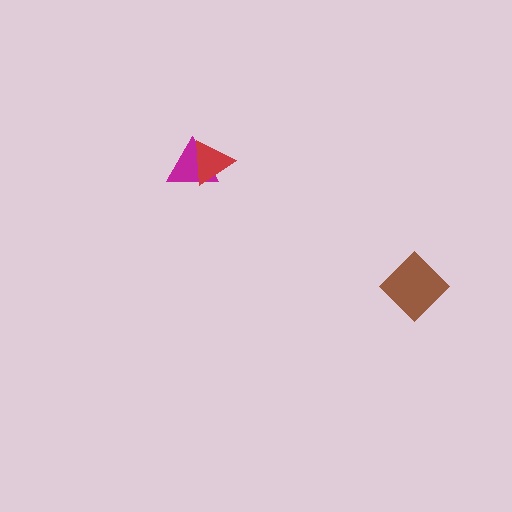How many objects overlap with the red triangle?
1 object overlaps with the red triangle.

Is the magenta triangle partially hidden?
Yes, it is partially covered by another shape.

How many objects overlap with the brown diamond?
0 objects overlap with the brown diamond.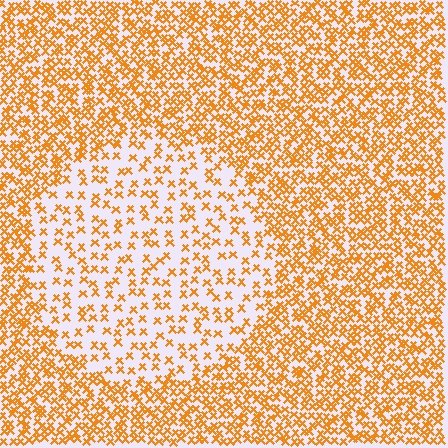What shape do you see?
I see a circle.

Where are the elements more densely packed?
The elements are more densely packed outside the circle boundary.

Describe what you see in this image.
The image contains small orange elements arranged at two different densities. A circle-shaped region is visible where the elements are less densely packed than the surrounding area.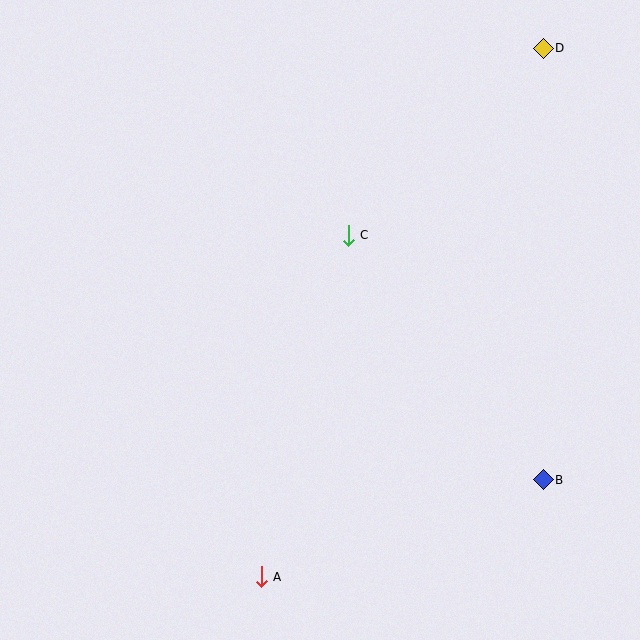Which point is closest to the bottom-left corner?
Point A is closest to the bottom-left corner.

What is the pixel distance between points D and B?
The distance between D and B is 432 pixels.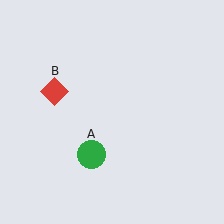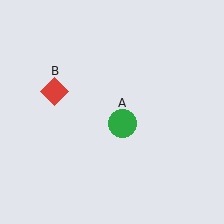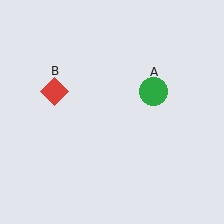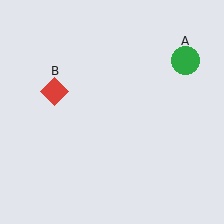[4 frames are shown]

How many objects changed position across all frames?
1 object changed position: green circle (object A).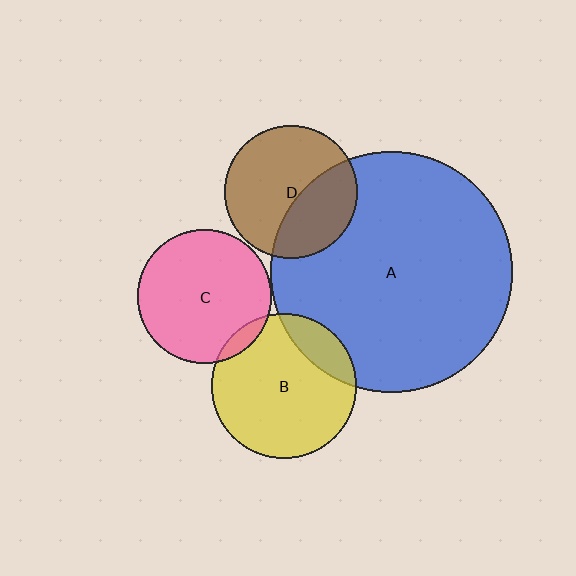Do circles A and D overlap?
Yes.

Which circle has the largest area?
Circle A (blue).